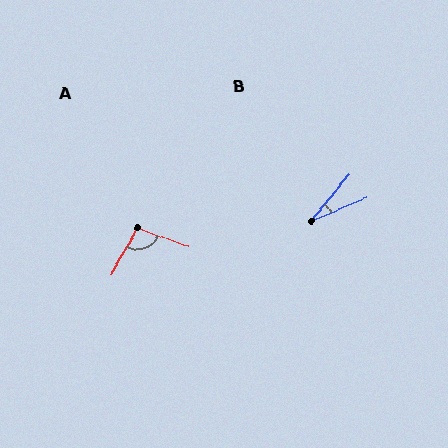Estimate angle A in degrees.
Approximately 99 degrees.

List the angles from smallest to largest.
B (27°), A (99°).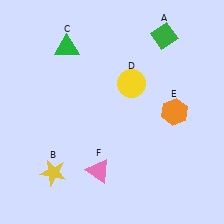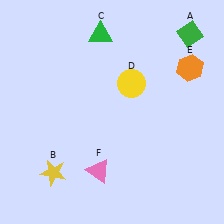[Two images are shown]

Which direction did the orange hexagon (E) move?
The orange hexagon (E) moved up.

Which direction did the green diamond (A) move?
The green diamond (A) moved right.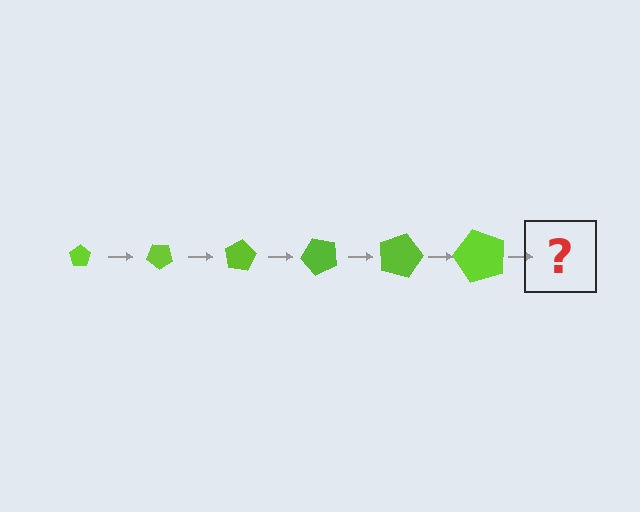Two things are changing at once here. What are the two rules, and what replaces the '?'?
The two rules are that the pentagon grows larger each step and it rotates 40 degrees each step. The '?' should be a pentagon, larger than the previous one and rotated 240 degrees from the start.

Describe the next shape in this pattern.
It should be a pentagon, larger than the previous one and rotated 240 degrees from the start.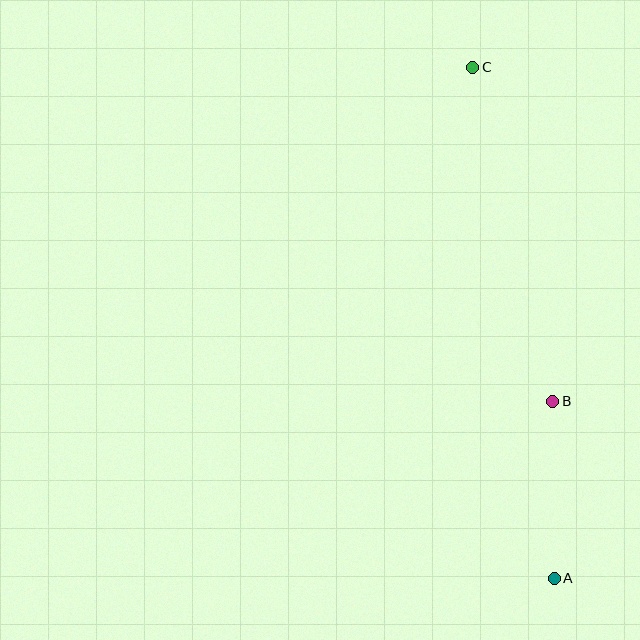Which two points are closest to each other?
Points A and B are closest to each other.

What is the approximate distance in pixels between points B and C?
The distance between B and C is approximately 344 pixels.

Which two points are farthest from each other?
Points A and C are farthest from each other.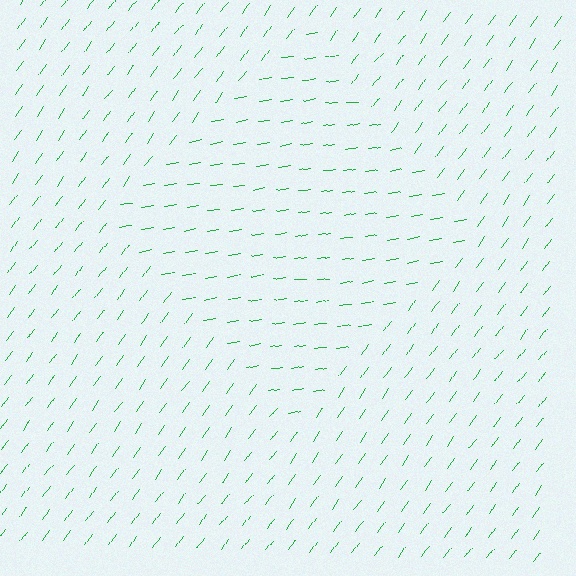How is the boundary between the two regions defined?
The boundary is defined purely by a change in line orientation (approximately 45 degrees difference). All lines are the same color and thickness.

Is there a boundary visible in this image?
Yes, there is a texture boundary formed by a change in line orientation.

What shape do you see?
I see a diamond.